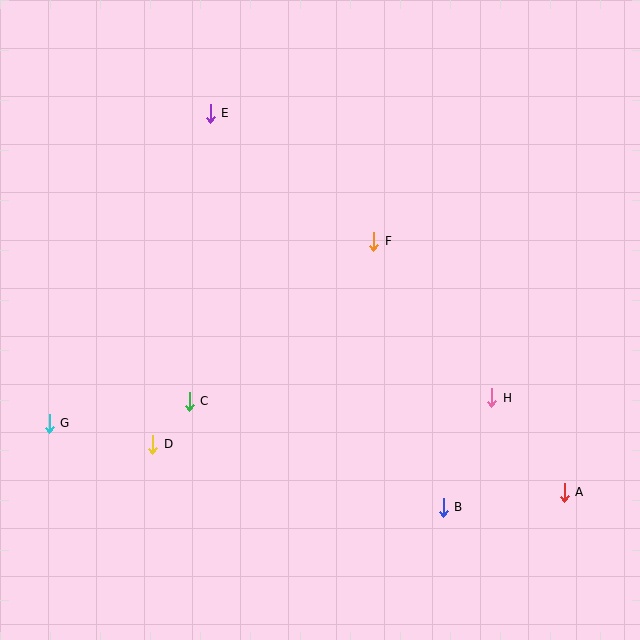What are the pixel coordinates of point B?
Point B is at (443, 507).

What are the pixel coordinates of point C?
Point C is at (189, 401).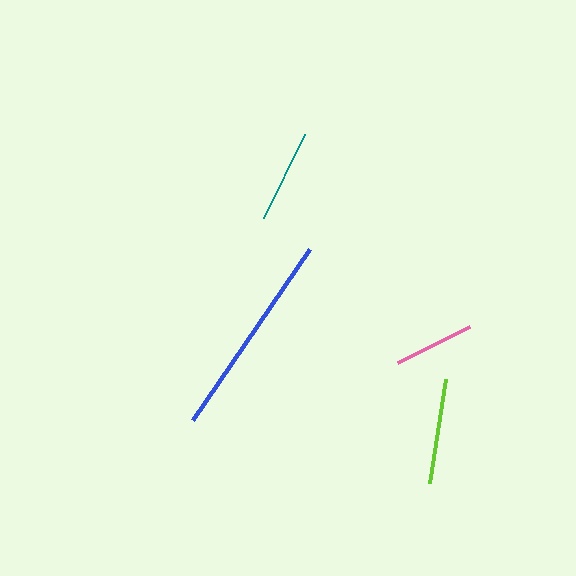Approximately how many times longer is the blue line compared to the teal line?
The blue line is approximately 2.2 times the length of the teal line.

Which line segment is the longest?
The blue line is the longest at approximately 207 pixels.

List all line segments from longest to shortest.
From longest to shortest: blue, lime, teal, pink.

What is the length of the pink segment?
The pink segment is approximately 80 pixels long.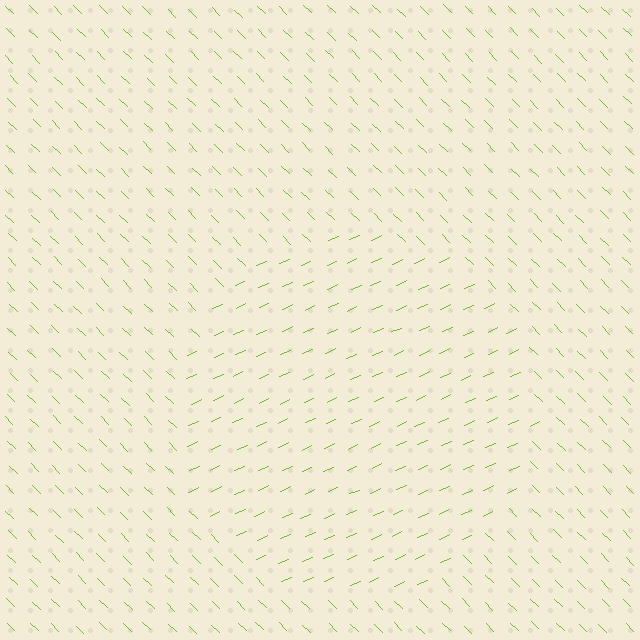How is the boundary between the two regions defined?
The boundary is defined purely by a change in line orientation (approximately 68 degrees difference). All lines are the same color and thickness.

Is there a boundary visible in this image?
Yes, there is a texture boundary formed by a change in line orientation.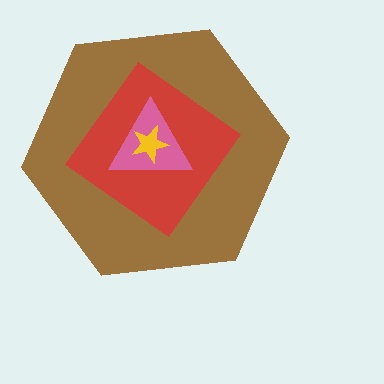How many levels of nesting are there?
4.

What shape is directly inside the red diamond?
The pink triangle.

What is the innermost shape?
The yellow star.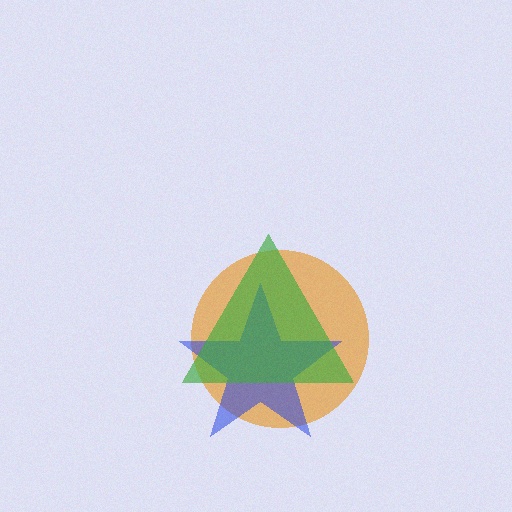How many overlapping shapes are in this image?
There are 3 overlapping shapes in the image.